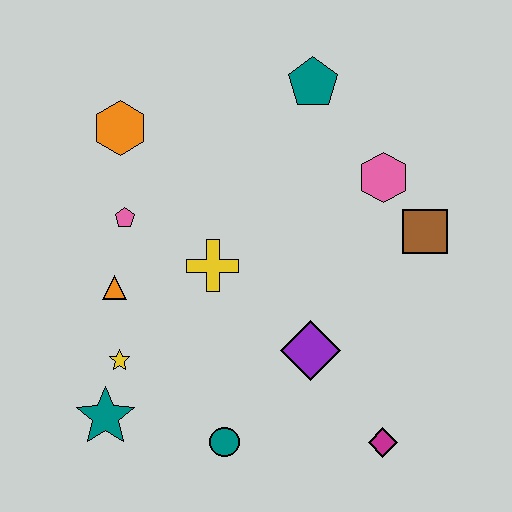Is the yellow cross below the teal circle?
No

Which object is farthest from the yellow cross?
The magenta diamond is farthest from the yellow cross.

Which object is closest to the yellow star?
The teal star is closest to the yellow star.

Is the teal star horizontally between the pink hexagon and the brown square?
No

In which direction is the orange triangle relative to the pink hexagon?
The orange triangle is to the left of the pink hexagon.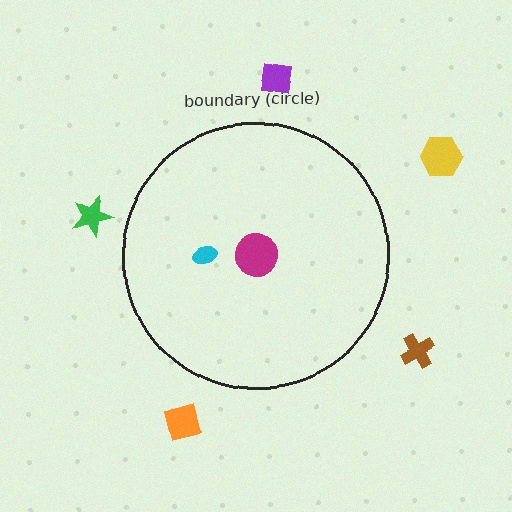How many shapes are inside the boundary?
2 inside, 5 outside.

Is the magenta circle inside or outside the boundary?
Inside.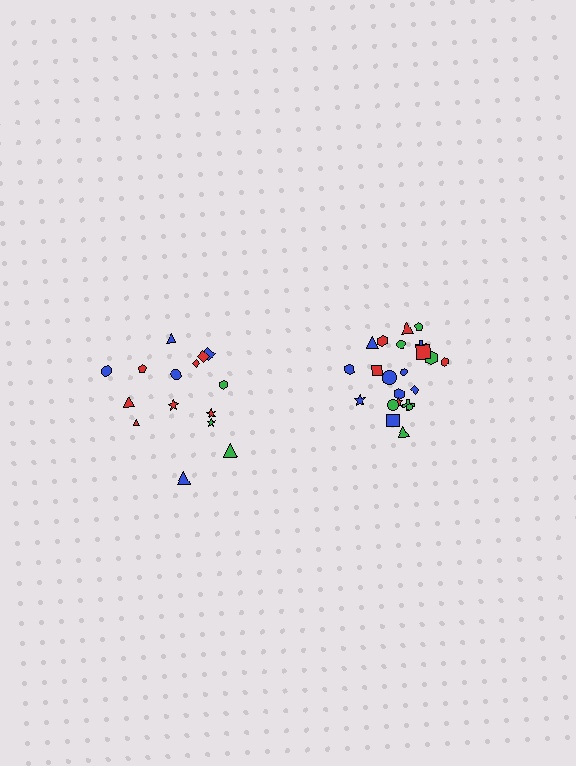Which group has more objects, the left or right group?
The right group.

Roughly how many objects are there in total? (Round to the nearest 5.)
Roughly 35 objects in total.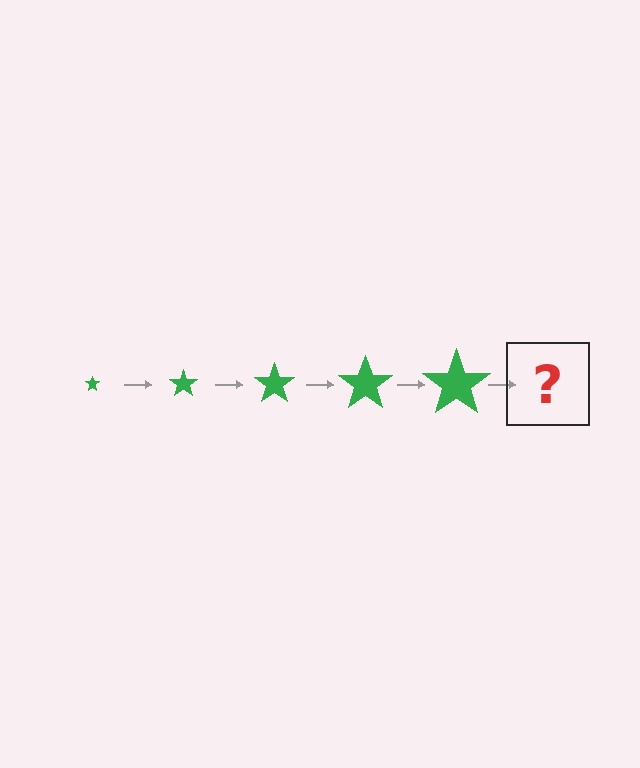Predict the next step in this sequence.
The next step is a green star, larger than the previous one.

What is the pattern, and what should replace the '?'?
The pattern is that the star gets progressively larger each step. The '?' should be a green star, larger than the previous one.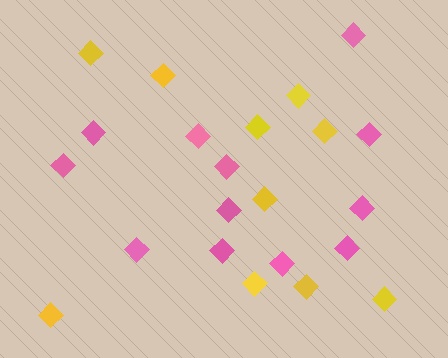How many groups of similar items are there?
There are 2 groups: one group of pink diamonds (12) and one group of yellow diamonds (10).